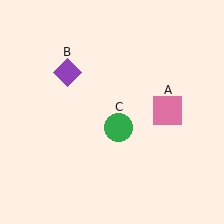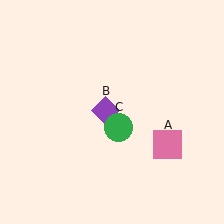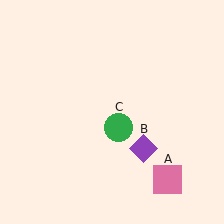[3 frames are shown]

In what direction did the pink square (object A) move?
The pink square (object A) moved down.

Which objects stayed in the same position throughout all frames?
Green circle (object C) remained stationary.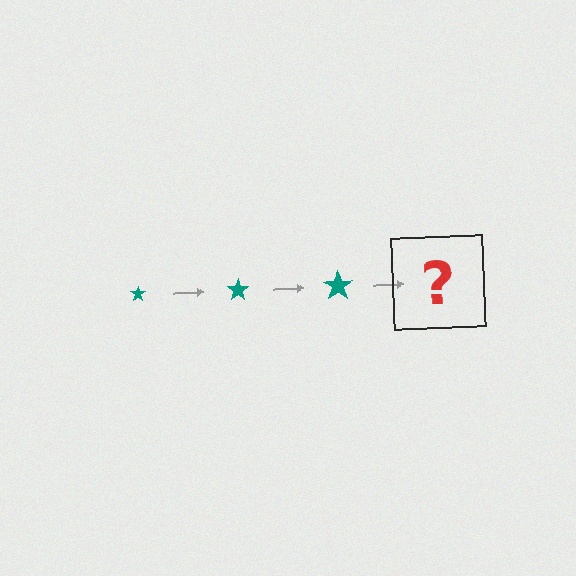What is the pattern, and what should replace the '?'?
The pattern is that the star gets progressively larger each step. The '?' should be a teal star, larger than the previous one.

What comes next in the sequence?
The next element should be a teal star, larger than the previous one.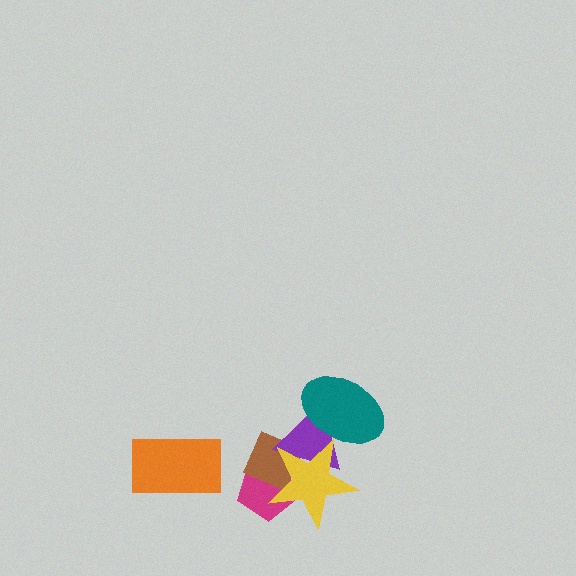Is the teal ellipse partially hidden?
No, no other shape covers it.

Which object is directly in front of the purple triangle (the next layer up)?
The yellow star is directly in front of the purple triangle.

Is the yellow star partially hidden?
Yes, it is partially covered by another shape.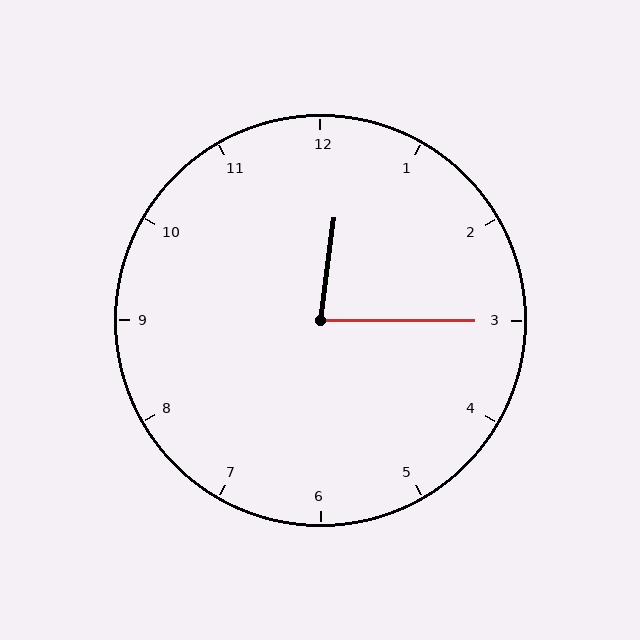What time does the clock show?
12:15.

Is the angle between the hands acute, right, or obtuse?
It is acute.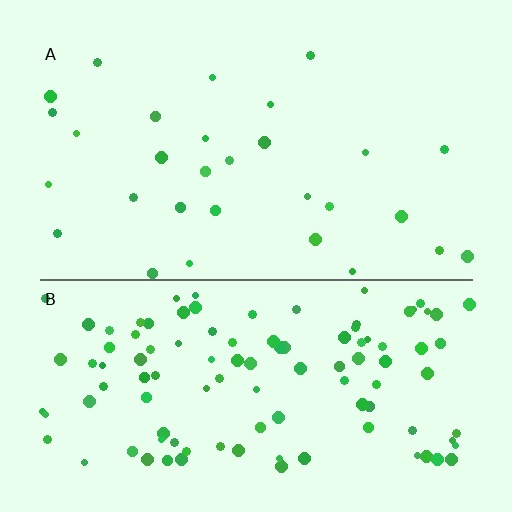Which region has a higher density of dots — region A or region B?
B (the bottom).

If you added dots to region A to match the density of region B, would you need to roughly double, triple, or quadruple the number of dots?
Approximately quadruple.